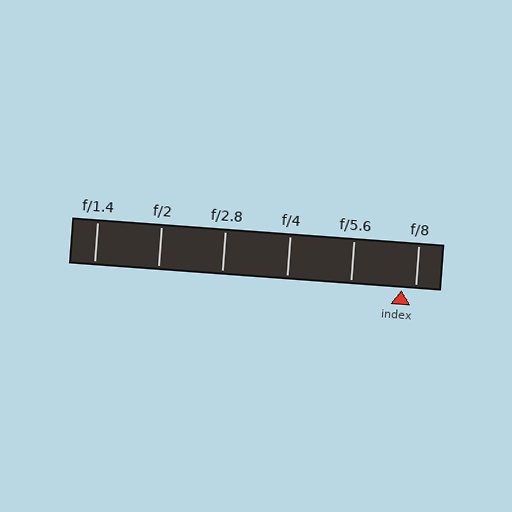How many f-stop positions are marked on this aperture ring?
There are 6 f-stop positions marked.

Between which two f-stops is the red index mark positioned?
The index mark is between f/5.6 and f/8.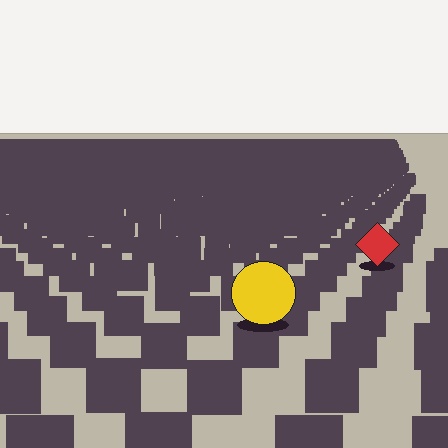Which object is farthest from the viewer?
The red diamond is farthest from the viewer. It appears smaller and the ground texture around it is denser.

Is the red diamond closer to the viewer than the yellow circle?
No. The yellow circle is closer — you can tell from the texture gradient: the ground texture is coarser near it.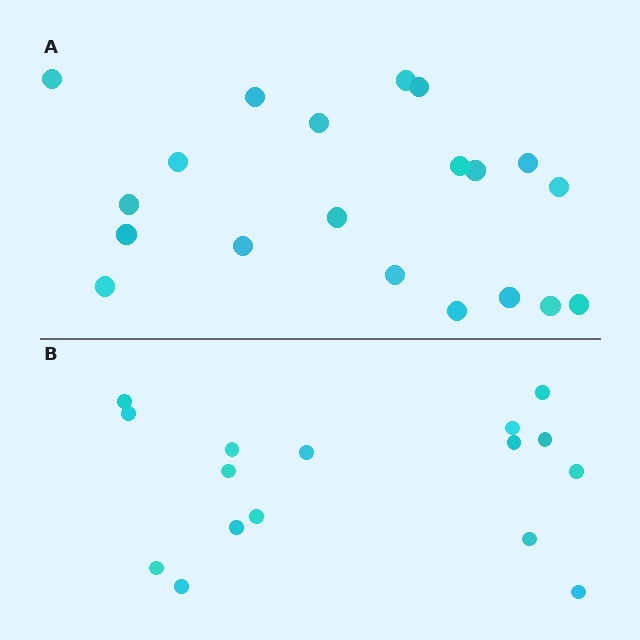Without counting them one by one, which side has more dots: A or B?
Region A (the top region) has more dots.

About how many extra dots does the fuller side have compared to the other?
Region A has about 4 more dots than region B.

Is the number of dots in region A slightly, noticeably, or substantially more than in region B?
Region A has noticeably more, but not dramatically so. The ratio is roughly 1.2 to 1.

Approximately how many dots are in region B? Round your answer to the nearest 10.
About 20 dots. (The exact count is 16, which rounds to 20.)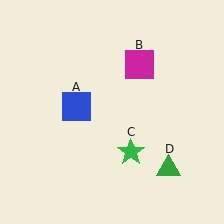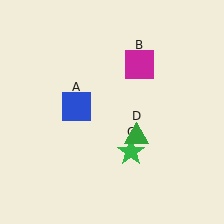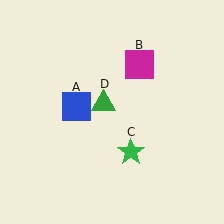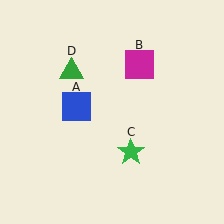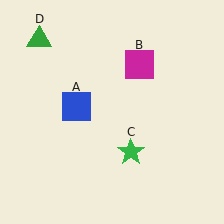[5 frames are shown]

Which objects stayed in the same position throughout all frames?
Blue square (object A) and magenta square (object B) and green star (object C) remained stationary.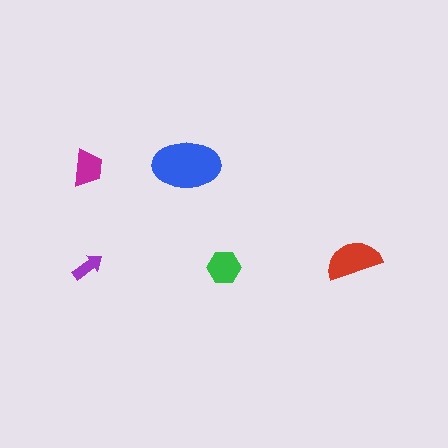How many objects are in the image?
There are 5 objects in the image.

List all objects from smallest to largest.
The purple arrow, the magenta trapezoid, the green hexagon, the red semicircle, the blue ellipse.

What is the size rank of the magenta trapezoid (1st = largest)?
4th.